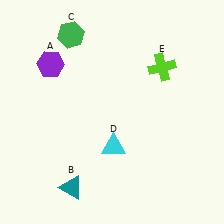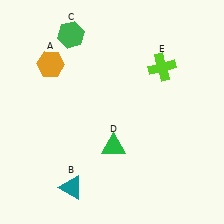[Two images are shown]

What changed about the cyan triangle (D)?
In Image 1, D is cyan. In Image 2, it changed to green.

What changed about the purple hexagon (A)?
In Image 1, A is purple. In Image 2, it changed to orange.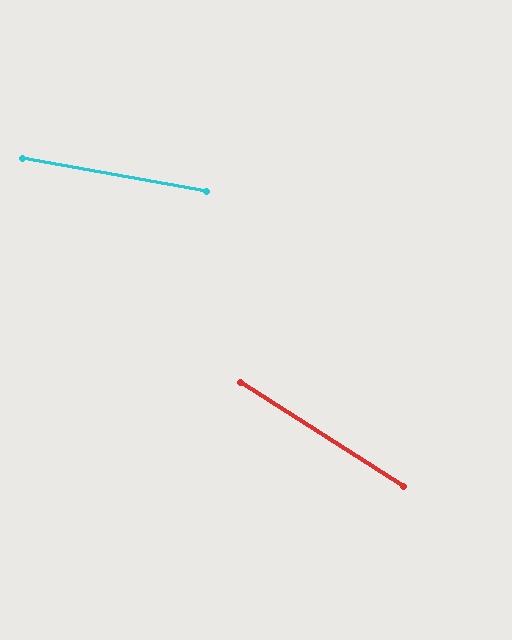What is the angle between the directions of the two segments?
Approximately 22 degrees.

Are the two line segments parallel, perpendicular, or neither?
Neither parallel nor perpendicular — they differ by about 22°.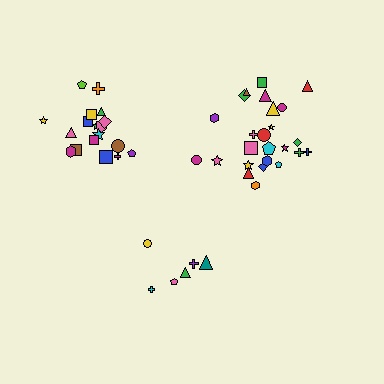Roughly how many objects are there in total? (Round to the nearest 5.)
Roughly 50 objects in total.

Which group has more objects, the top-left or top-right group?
The top-right group.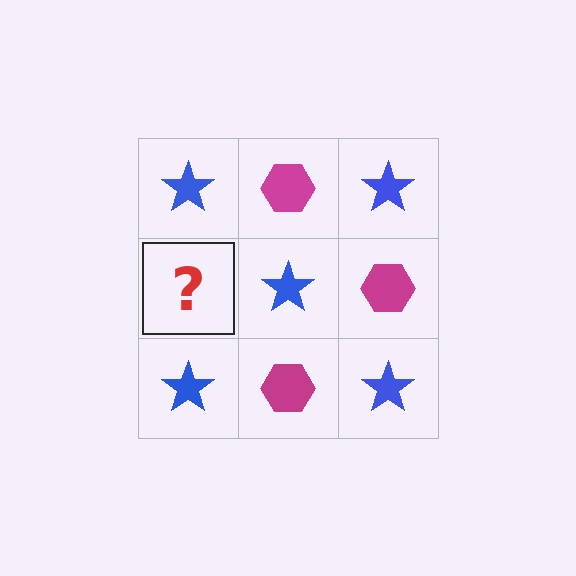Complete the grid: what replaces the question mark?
The question mark should be replaced with a magenta hexagon.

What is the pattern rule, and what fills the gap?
The rule is that it alternates blue star and magenta hexagon in a checkerboard pattern. The gap should be filled with a magenta hexagon.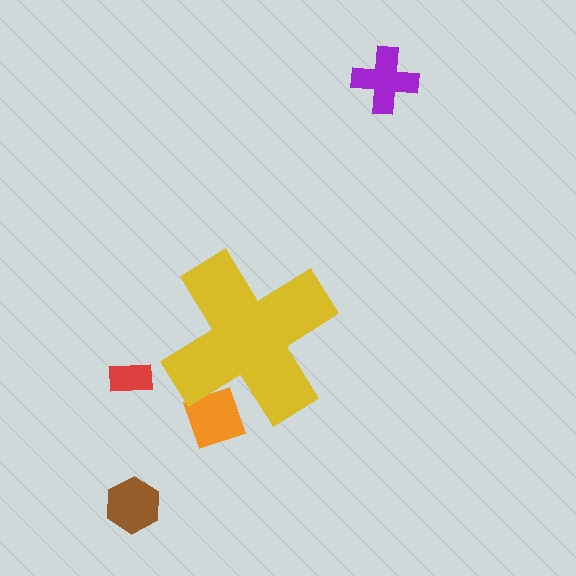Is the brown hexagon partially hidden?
No, the brown hexagon is fully visible.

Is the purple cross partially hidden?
No, the purple cross is fully visible.